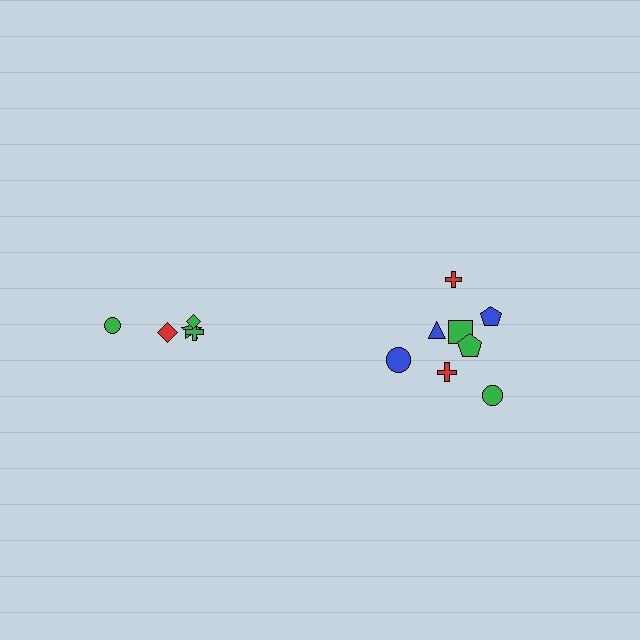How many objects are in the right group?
There are 8 objects.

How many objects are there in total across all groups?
There are 13 objects.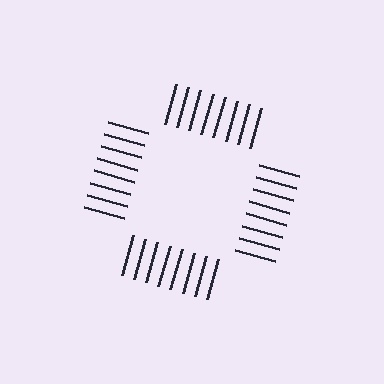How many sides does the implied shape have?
4 sides — the line-ends trace a square.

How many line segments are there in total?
32 — 8 along each of the 4 edges.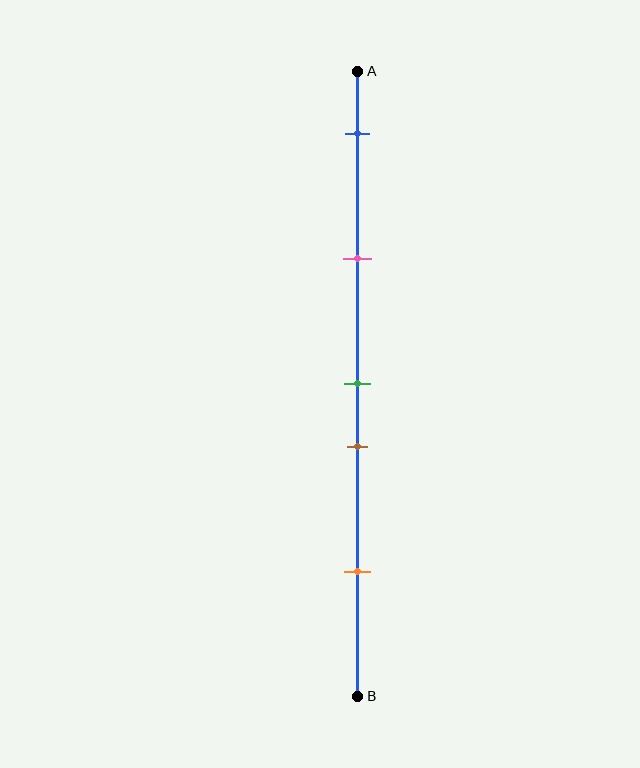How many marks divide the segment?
There are 5 marks dividing the segment.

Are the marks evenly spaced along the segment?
No, the marks are not evenly spaced.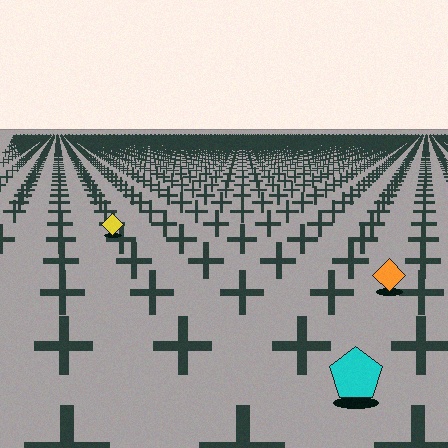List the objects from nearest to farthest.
From nearest to farthest: the cyan pentagon, the orange diamond, the yellow diamond.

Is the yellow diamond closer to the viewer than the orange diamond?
No. The orange diamond is closer — you can tell from the texture gradient: the ground texture is coarser near it.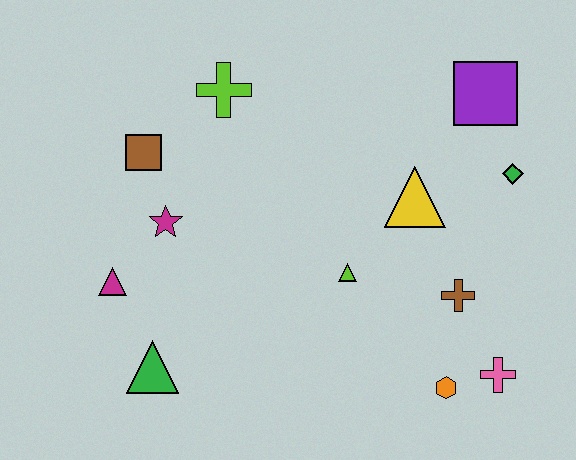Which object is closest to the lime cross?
The brown square is closest to the lime cross.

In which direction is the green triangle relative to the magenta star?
The green triangle is below the magenta star.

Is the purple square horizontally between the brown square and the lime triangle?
No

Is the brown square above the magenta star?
Yes